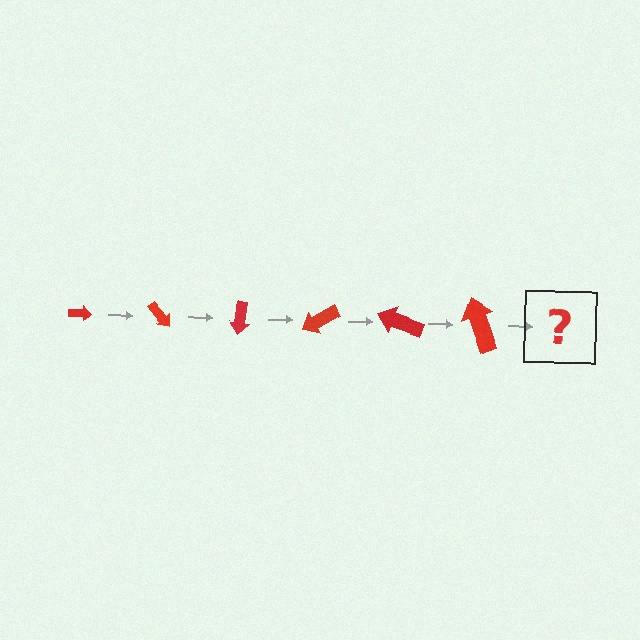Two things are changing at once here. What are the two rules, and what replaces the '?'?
The two rules are that the arrow grows larger each step and it rotates 50 degrees each step. The '?' should be an arrow, larger than the previous one and rotated 300 degrees from the start.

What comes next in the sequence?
The next element should be an arrow, larger than the previous one and rotated 300 degrees from the start.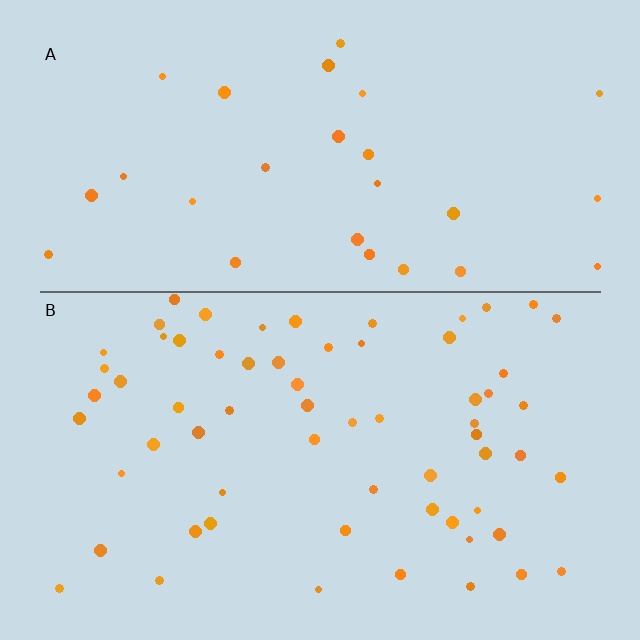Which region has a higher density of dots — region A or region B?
B (the bottom).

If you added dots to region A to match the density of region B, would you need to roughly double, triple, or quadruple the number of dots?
Approximately double.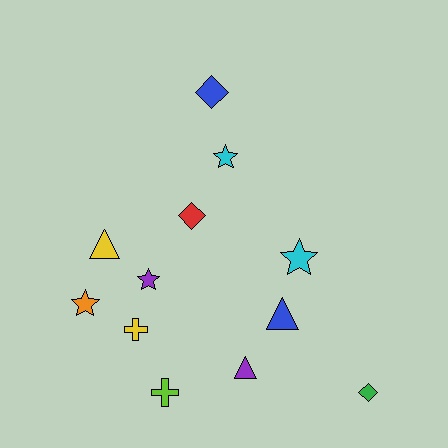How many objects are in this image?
There are 12 objects.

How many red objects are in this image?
There is 1 red object.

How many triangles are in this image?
There are 3 triangles.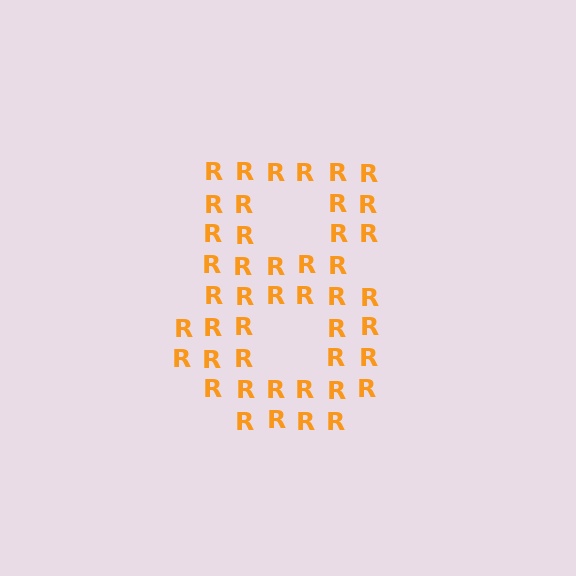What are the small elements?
The small elements are letter R's.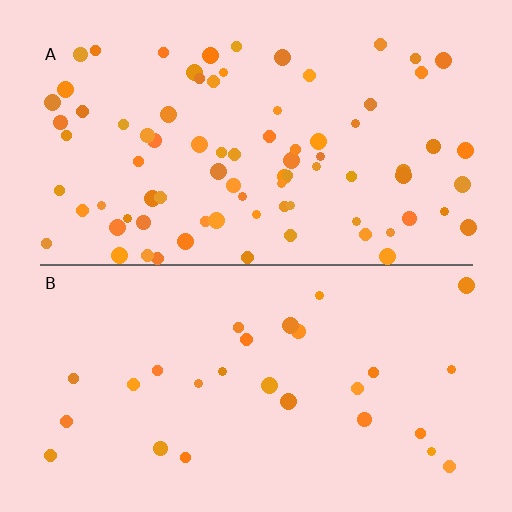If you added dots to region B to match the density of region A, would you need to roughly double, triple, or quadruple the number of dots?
Approximately triple.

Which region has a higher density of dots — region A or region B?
A (the top).